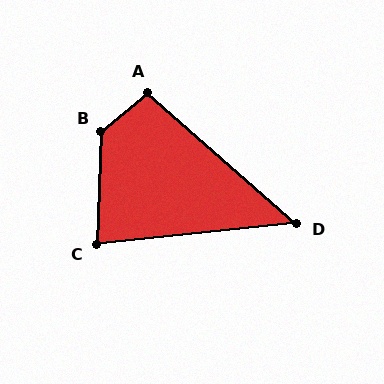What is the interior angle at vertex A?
Approximately 98 degrees (obtuse).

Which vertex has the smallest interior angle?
D, at approximately 47 degrees.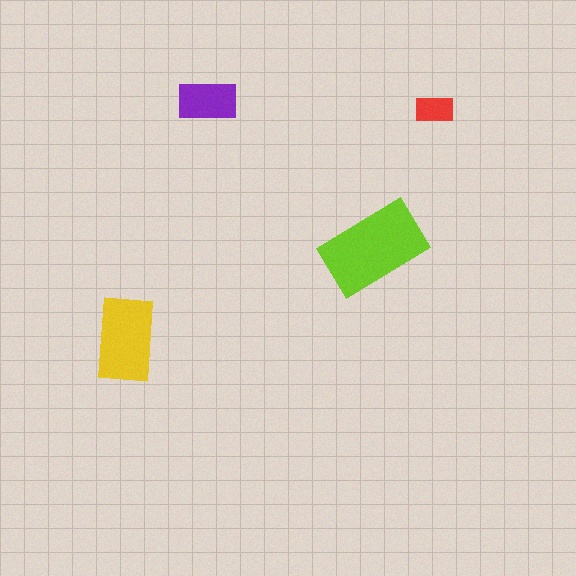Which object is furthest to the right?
The red rectangle is rightmost.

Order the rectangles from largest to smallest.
the lime one, the yellow one, the purple one, the red one.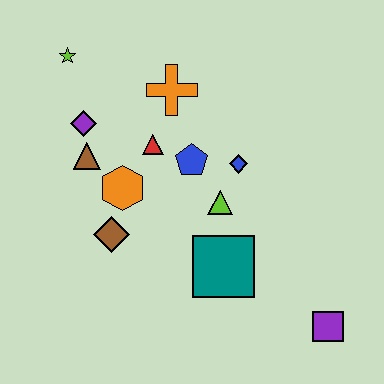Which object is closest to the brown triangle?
The purple diamond is closest to the brown triangle.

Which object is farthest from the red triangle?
The purple square is farthest from the red triangle.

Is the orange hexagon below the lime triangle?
No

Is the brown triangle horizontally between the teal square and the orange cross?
No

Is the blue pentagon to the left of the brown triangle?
No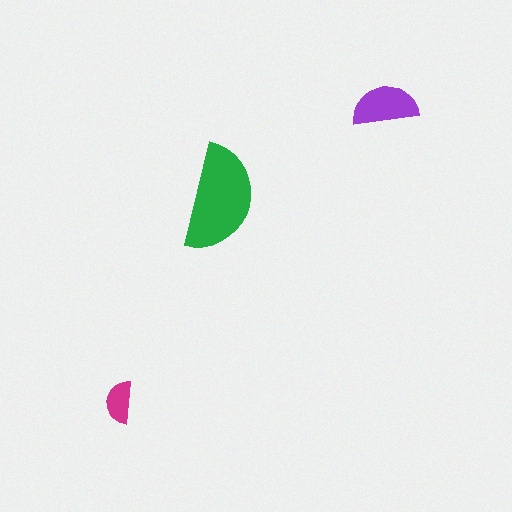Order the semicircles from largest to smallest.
the green one, the purple one, the magenta one.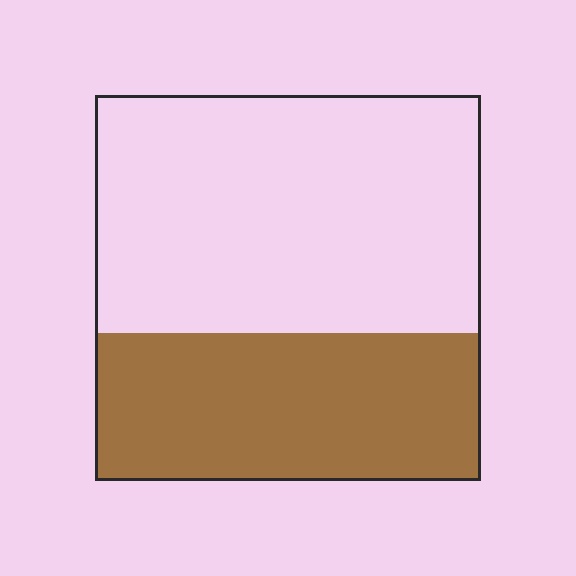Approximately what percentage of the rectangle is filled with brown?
Approximately 40%.